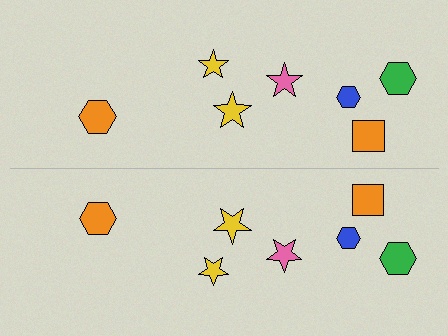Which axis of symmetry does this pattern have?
The pattern has a horizontal axis of symmetry running through the center of the image.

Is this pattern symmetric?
Yes, this pattern has bilateral (reflection) symmetry.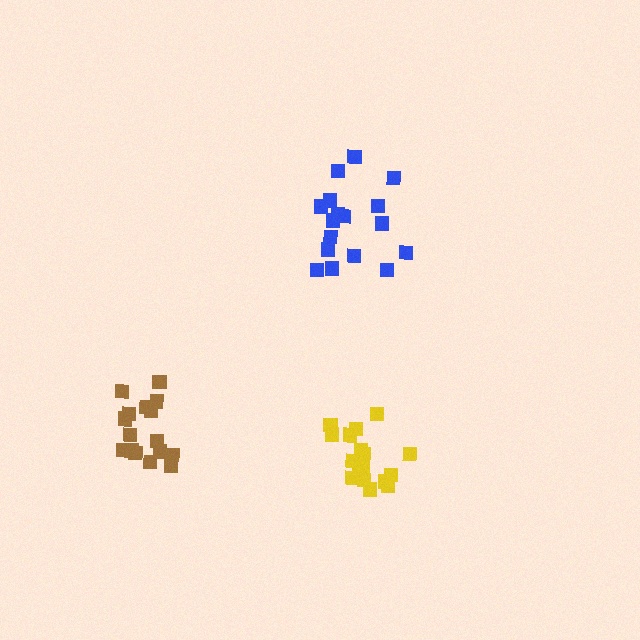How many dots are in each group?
Group 1: 17 dots, Group 2: 17 dots, Group 3: 17 dots (51 total).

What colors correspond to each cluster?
The clusters are colored: yellow, blue, brown.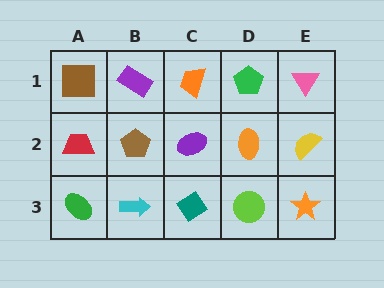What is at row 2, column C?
A purple ellipse.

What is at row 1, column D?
A green pentagon.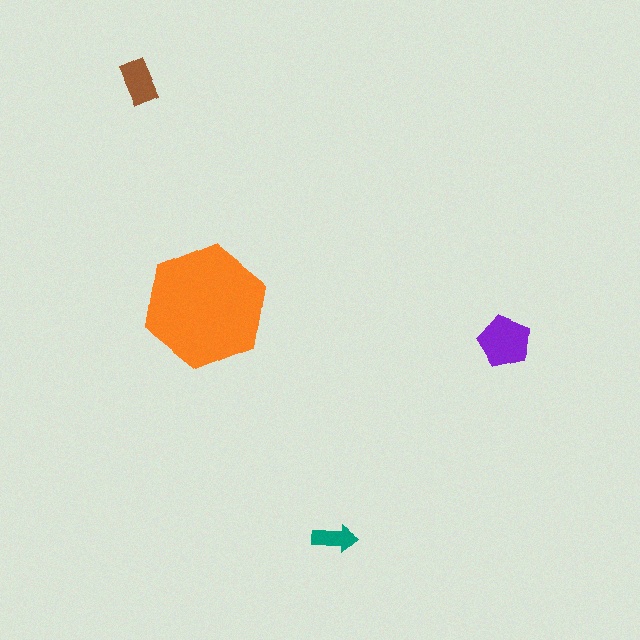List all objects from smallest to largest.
The teal arrow, the brown rectangle, the purple pentagon, the orange hexagon.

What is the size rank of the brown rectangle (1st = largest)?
3rd.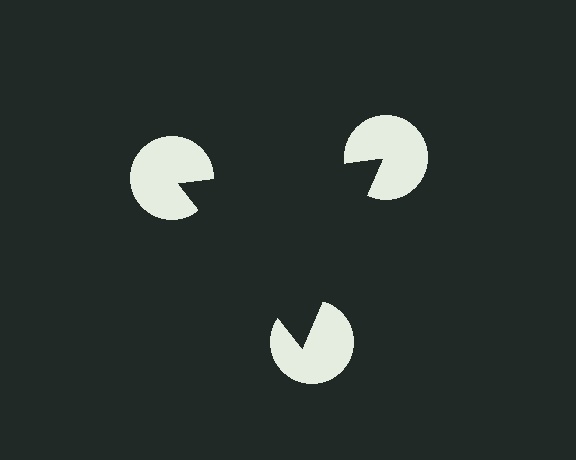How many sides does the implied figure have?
3 sides.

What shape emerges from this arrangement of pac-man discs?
An illusory triangle — its edges are inferred from the aligned wedge cuts in the pac-man discs, not physically drawn.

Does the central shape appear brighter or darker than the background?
It typically appears slightly darker than the background, even though no actual brightness change is drawn.